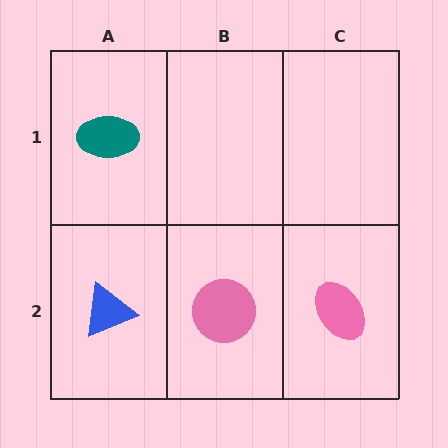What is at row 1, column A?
A teal ellipse.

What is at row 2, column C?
A pink ellipse.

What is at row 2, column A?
A blue triangle.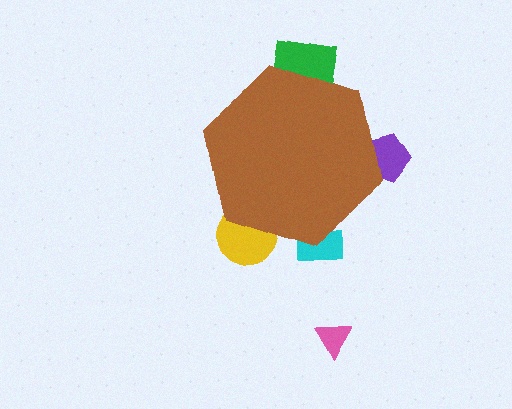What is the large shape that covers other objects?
A brown hexagon.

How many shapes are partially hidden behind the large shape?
4 shapes are partially hidden.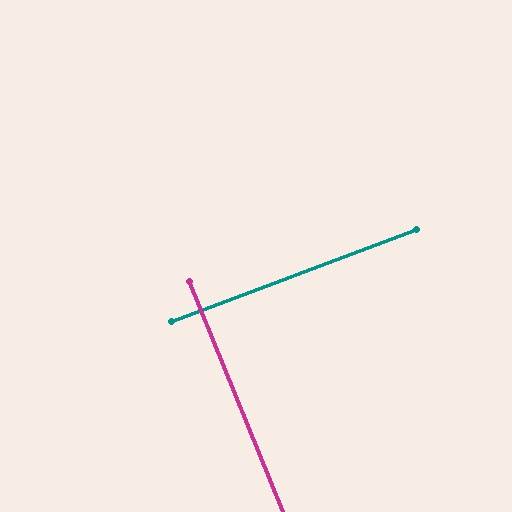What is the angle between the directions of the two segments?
Approximately 89 degrees.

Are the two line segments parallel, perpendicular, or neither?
Perpendicular — they meet at approximately 89°.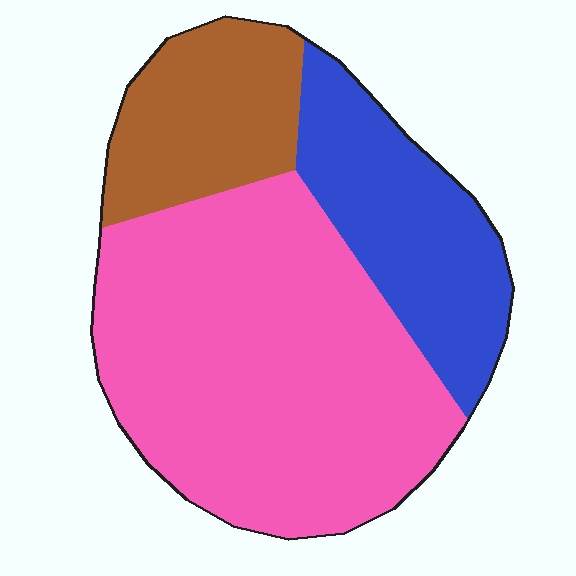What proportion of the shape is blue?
Blue covers 24% of the shape.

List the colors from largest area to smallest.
From largest to smallest: pink, blue, brown.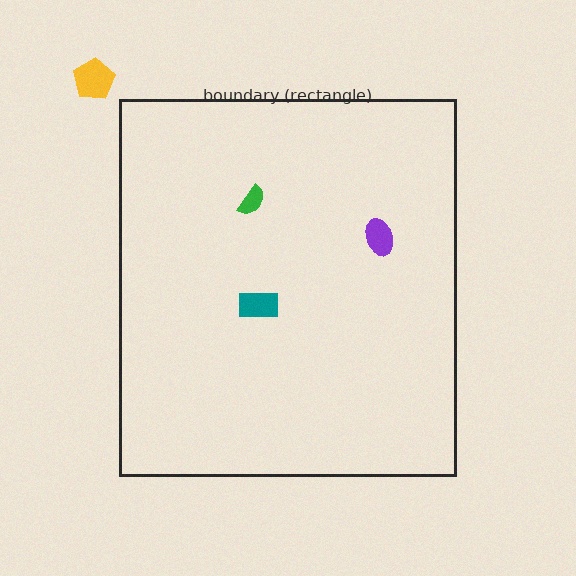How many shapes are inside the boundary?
3 inside, 1 outside.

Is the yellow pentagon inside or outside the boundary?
Outside.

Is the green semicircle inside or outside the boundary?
Inside.